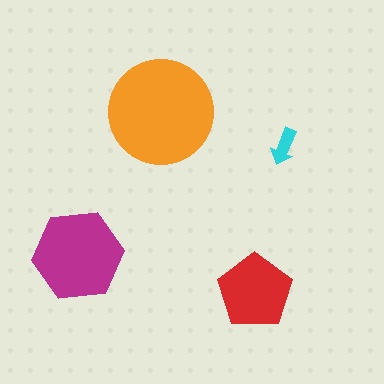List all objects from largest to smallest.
The orange circle, the magenta hexagon, the red pentagon, the cyan arrow.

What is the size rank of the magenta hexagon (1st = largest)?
2nd.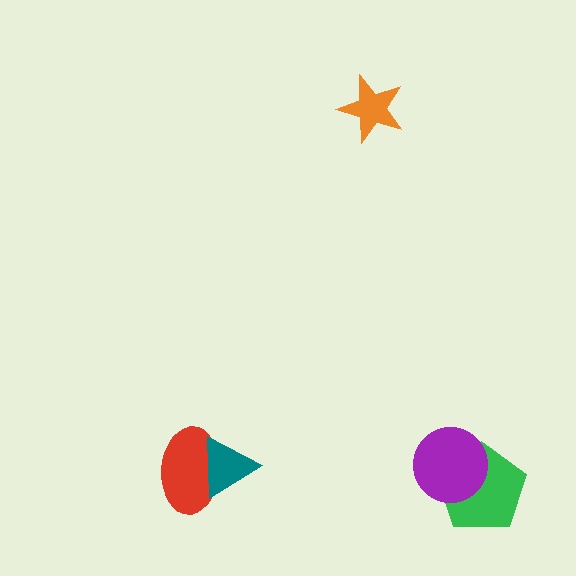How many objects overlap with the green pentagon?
1 object overlaps with the green pentagon.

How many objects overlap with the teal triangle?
1 object overlaps with the teal triangle.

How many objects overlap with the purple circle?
1 object overlaps with the purple circle.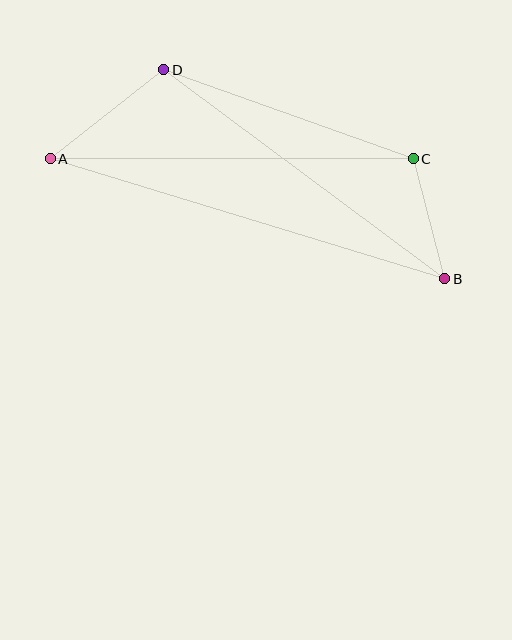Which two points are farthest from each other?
Points A and B are farthest from each other.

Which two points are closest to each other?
Points B and C are closest to each other.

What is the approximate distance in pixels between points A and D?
The distance between A and D is approximately 144 pixels.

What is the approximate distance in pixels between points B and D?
The distance between B and D is approximately 350 pixels.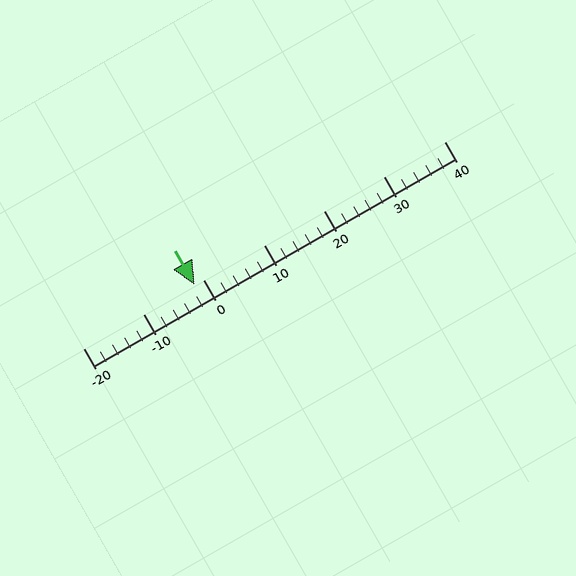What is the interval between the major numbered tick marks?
The major tick marks are spaced 10 units apart.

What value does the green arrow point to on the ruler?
The green arrow points to approximately -2.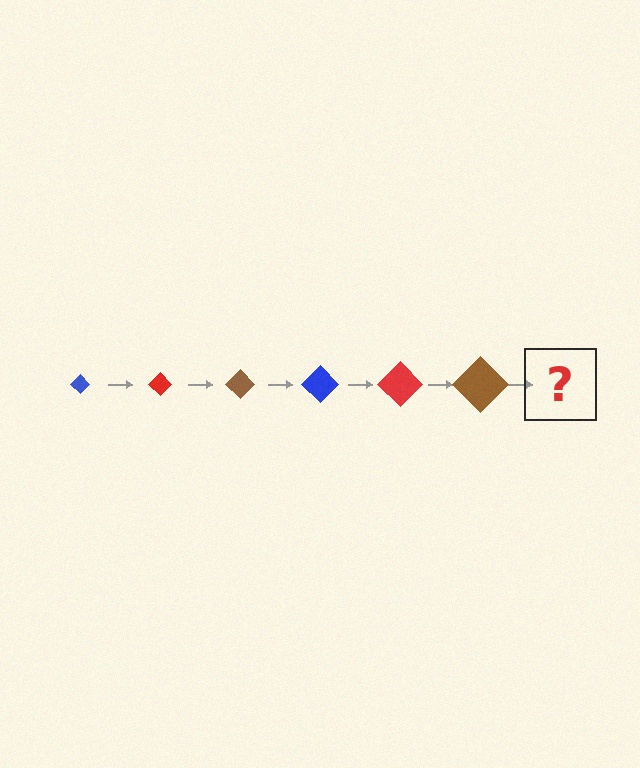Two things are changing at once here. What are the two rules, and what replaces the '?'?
The two rules are that the diamond grows larger each step and the color cycles through blue, red, and brown. The '?' should be a blue diamond, larger than the previous one.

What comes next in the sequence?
The next element should be a blue diamond, larger than the previous one.